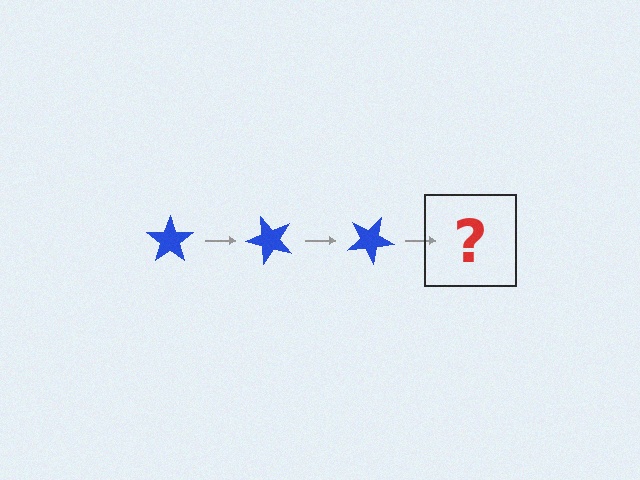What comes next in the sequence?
The next element should be a blue star rotated 150 degrees.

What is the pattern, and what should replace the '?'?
The pattern is that the star rotates 50 degrees each step. The '?' should be a blue star rotated 150 degrees.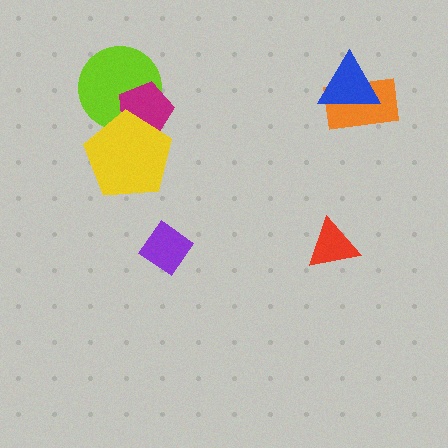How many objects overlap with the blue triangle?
1 object overlaps with the blue triangle.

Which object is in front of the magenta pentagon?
The yellow pentagon is in front of the magenta pentagon.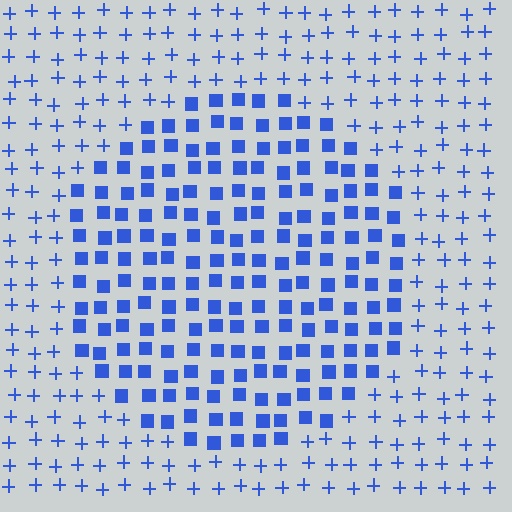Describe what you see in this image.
The image is filled with small blue elements arranged in a uniform grid. A circle-shaped region contains squares, while the surrounding area contains plus signs. The boundary is defined purely by the change in element shape.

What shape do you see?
I see a circle.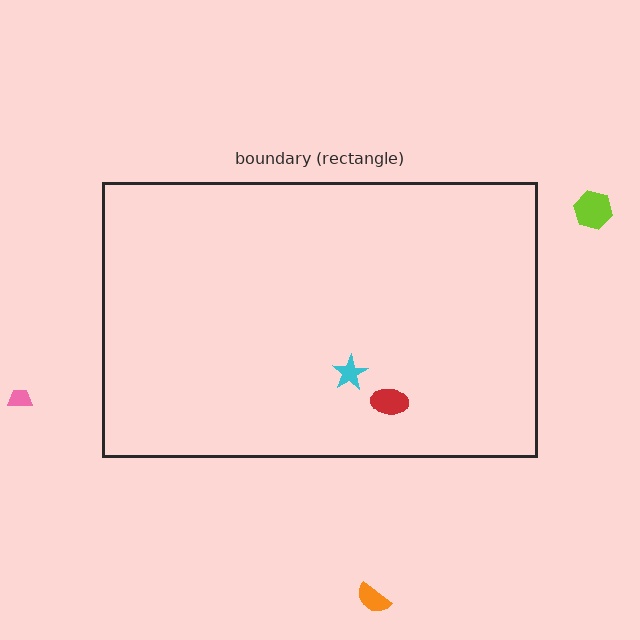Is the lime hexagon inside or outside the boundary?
Outside.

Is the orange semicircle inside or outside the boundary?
Outside.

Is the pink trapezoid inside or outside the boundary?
Outside.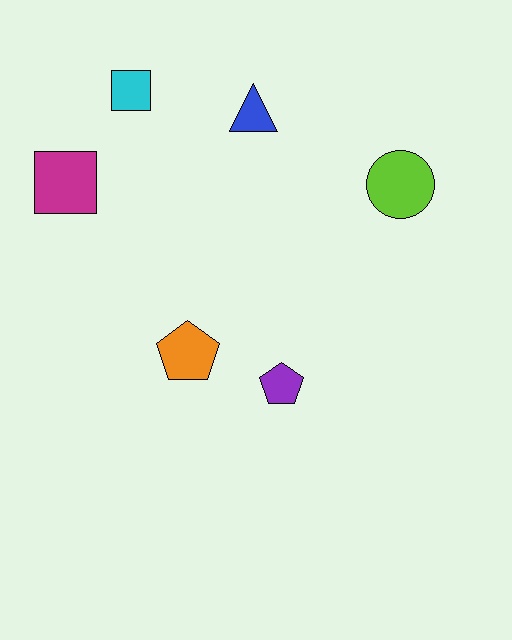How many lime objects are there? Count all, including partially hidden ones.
There is 1 lime object.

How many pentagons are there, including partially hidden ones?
There are 2 pentagons.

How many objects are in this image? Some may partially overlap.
There are 6 objects.